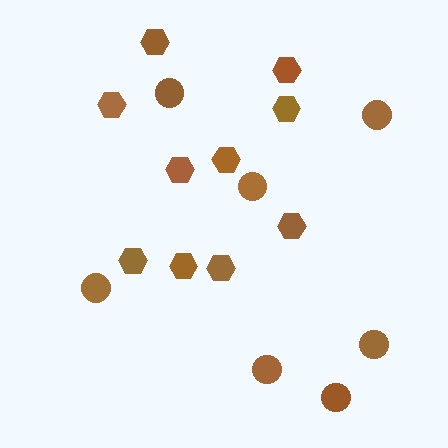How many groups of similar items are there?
There are 2 groups: one group of circles (7) and one group of hexagons (10).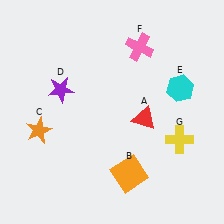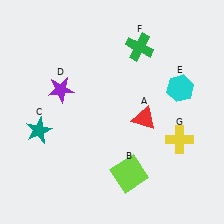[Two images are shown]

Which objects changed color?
B changed from orange to lime. C changed from orange to teal. F changed from pink to green.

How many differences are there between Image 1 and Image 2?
There are 3 differences between the two images.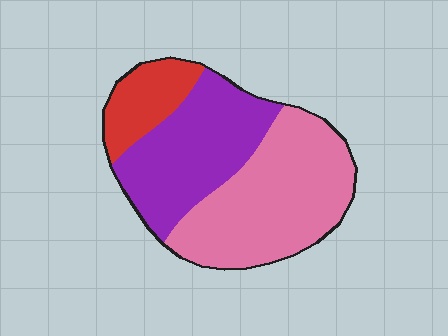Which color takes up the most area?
Pink, at roughly 50%.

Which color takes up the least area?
Red, at roughly 15%.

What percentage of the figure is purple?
Purple takes up about three eighths (3/8) of the figure.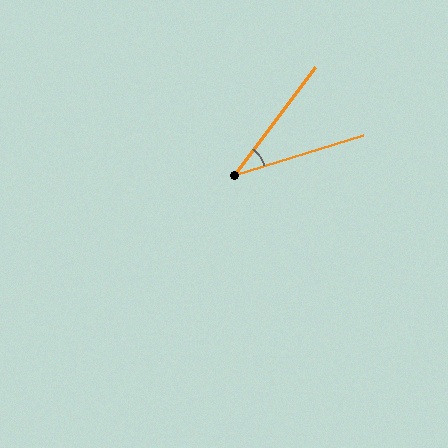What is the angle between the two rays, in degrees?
Approximately 36 degrees.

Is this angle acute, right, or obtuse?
It is acute.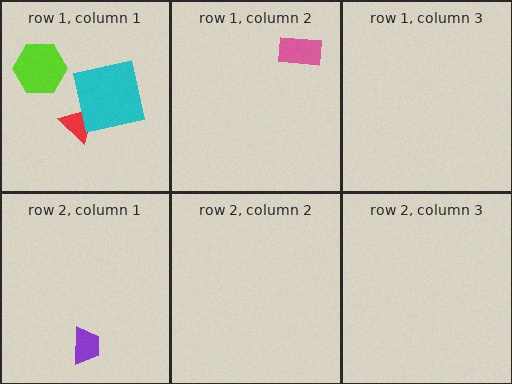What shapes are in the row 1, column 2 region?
The pink rectangle.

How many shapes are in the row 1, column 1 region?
3.